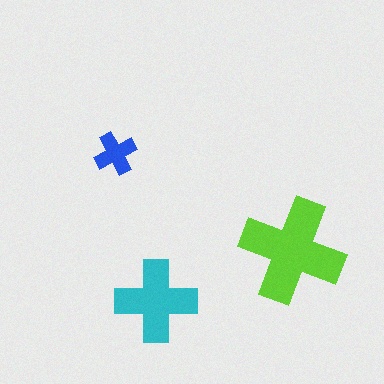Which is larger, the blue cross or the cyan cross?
The cyan one.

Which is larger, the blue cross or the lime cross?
The lime one.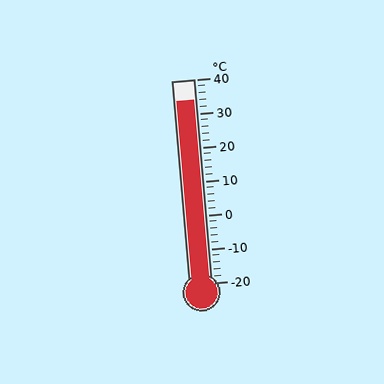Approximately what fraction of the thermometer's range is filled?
The thermometer is filled to approximately 90% of its range.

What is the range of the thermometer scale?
The thermometer scale ranges from -20°C to 40°C.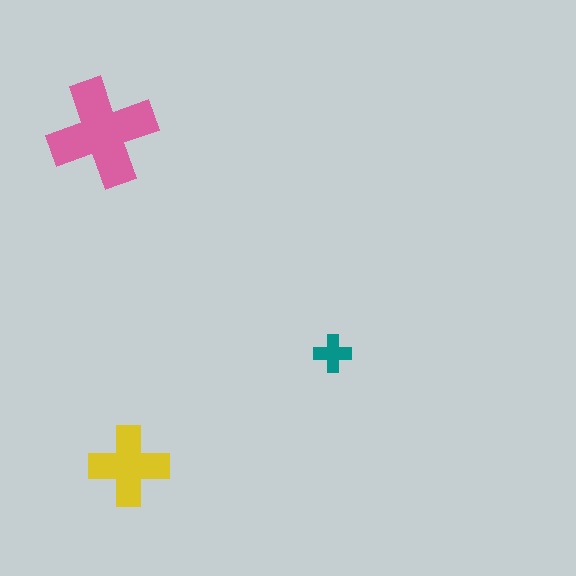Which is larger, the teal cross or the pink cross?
The pink one.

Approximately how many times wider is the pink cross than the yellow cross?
About 1.5 times wider.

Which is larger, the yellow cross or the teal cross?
The yellow one.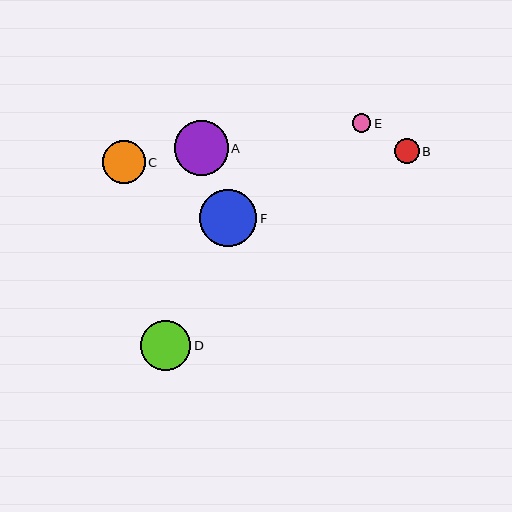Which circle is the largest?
Circle F is the largest with a size of approximately 57 pixels.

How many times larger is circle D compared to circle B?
Circle D is approximately 2.0 times the size of circle B.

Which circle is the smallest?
Circle E is the smallest with a size of approximately 19 pixels.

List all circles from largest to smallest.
From largest to smallest: F, A, D, C, B, E.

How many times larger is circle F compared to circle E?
Circle F is approximately 3.0 times the size of circle E.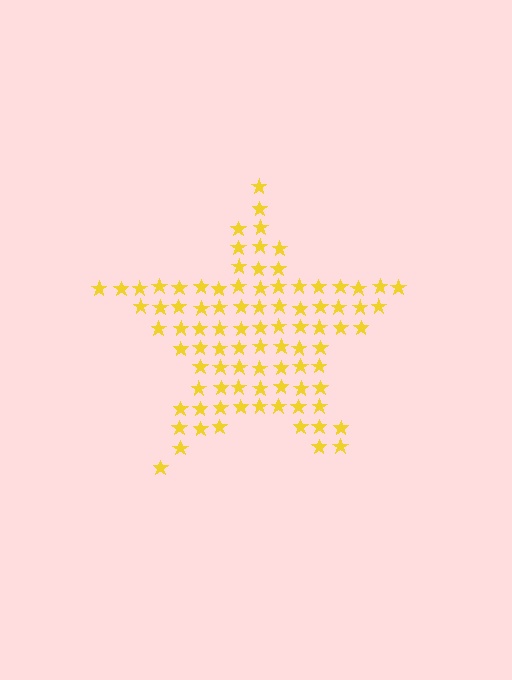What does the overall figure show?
The overall figure shows a star.